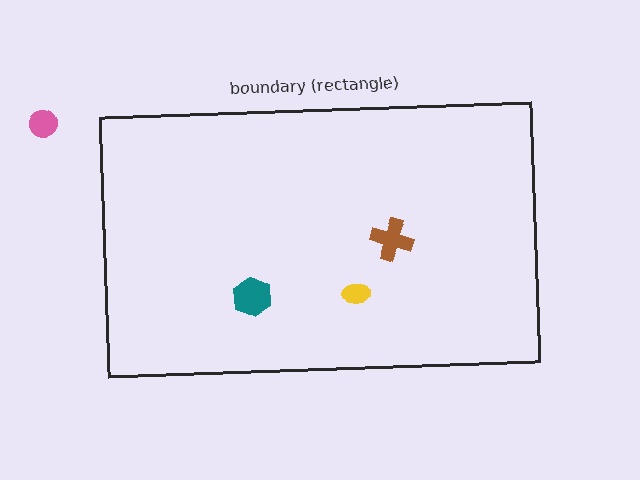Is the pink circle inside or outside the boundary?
Outside.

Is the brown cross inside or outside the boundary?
Inside.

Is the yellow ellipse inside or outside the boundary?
Inside.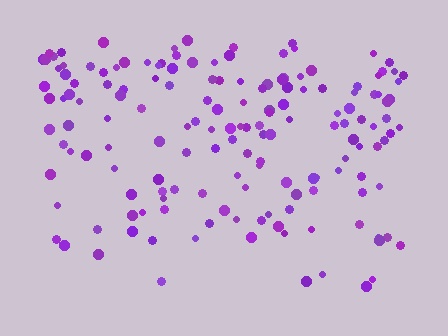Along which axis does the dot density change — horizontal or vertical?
Vertical.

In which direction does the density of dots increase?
From bottom to top, with the top side densest.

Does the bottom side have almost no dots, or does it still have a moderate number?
Still a moderate number, just noticeably fewer than the top.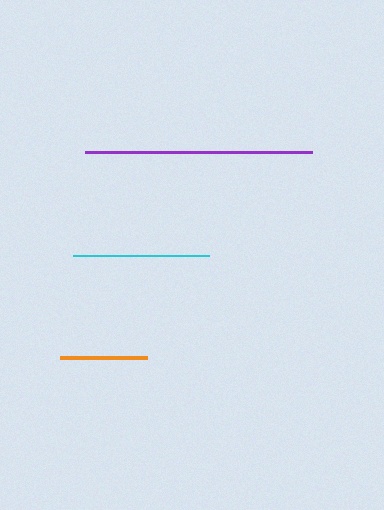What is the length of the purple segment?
The purple segment is approximately 228 pixels long.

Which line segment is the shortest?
The orange line is the shortest at approximately 87 pixels.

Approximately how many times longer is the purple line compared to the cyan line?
The purple line is approximately 1.7 times the length of the cyan line.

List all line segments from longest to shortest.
From longest to shortest: purple, cyan, orange.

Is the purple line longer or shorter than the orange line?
The purple line is longer than the orange line.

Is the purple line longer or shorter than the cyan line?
The purple line is longer than the cyan line.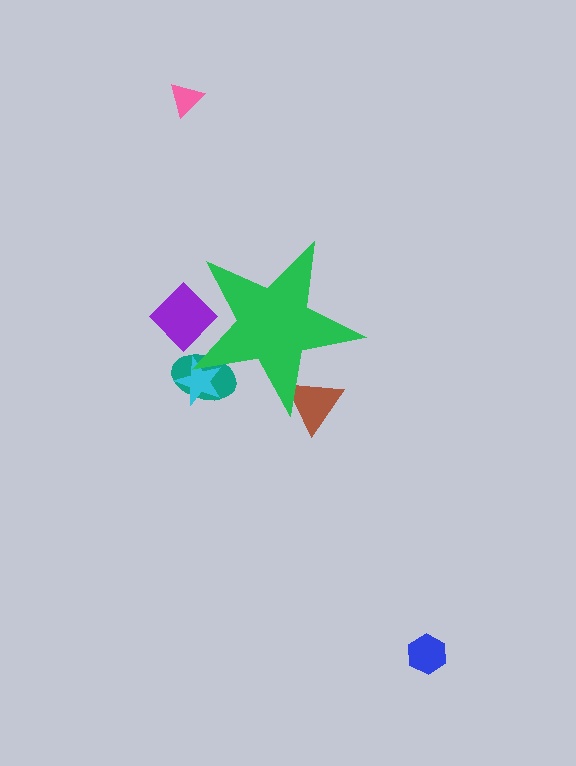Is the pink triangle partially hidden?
No, the pink triangle is fully visible.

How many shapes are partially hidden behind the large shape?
4 shapes are partially hidden.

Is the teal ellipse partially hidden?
Yes, the teal ellipse is partially hidden behind the green star.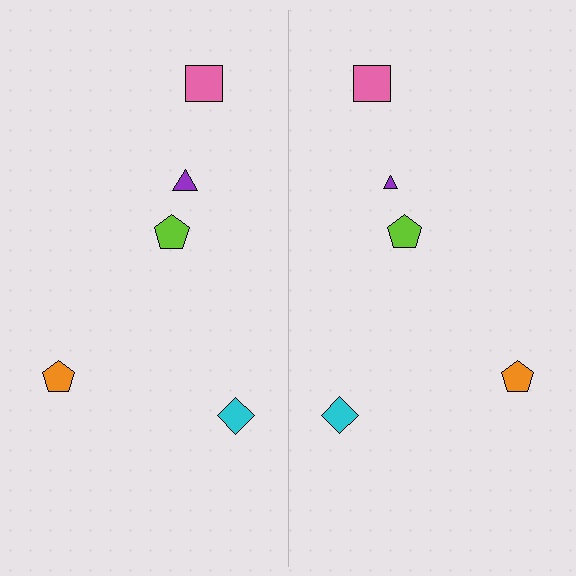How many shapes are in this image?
There are 10 shapes in this image.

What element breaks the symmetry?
The purple triangle on the right side has a different size than its mirror counterpart.